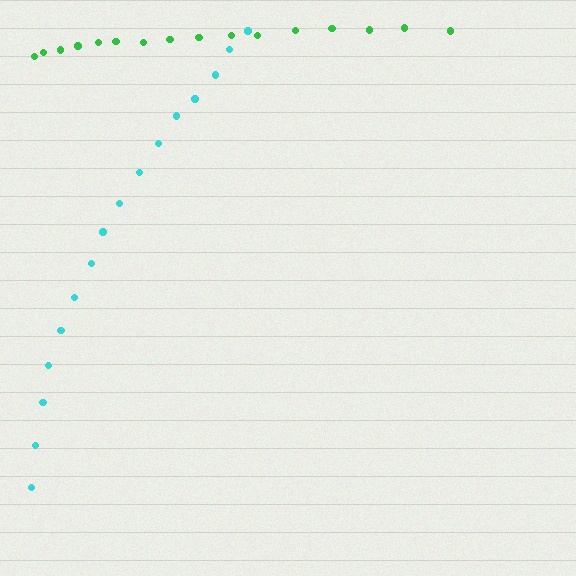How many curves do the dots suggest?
There are 2 distinct paths.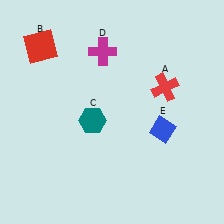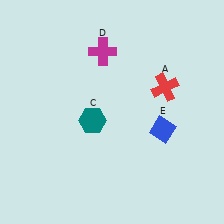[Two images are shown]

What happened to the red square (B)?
The red square (B) was removed in Image 2. It was in the top-left area of Image 1.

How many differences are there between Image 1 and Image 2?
There is 1 difference between the two images.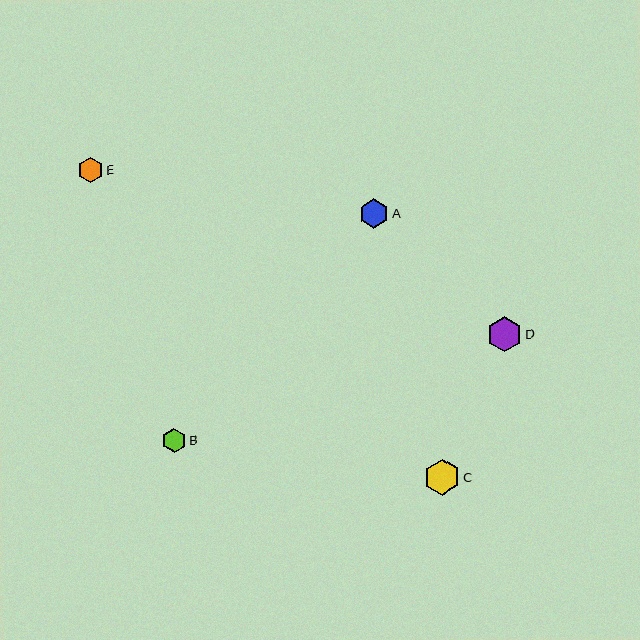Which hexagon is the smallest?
Hexagon B is the smallest with a size of approximately 24 pixels.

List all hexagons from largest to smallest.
From largest to smallest: C, D, A, E, B.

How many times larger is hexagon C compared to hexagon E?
Hexagon C is approximately 1.4 times the size of hexagon E.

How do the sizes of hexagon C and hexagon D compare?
Hexagon C and hexagon D are approximately the same size.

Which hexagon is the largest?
Hexagon C is the largest with a size of approximately 36 pixels.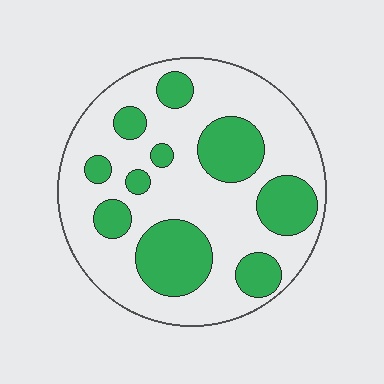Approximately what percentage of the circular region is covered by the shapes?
Approximately 30%.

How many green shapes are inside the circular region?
10.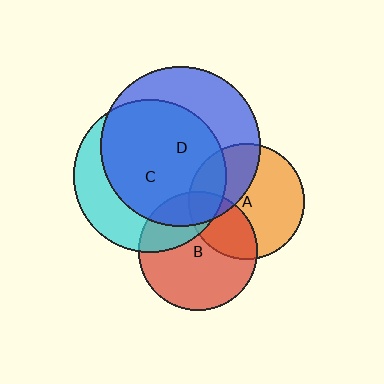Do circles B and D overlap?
Yes.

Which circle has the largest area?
Circle D (blue).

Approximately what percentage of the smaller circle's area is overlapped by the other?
Approximately 20%.